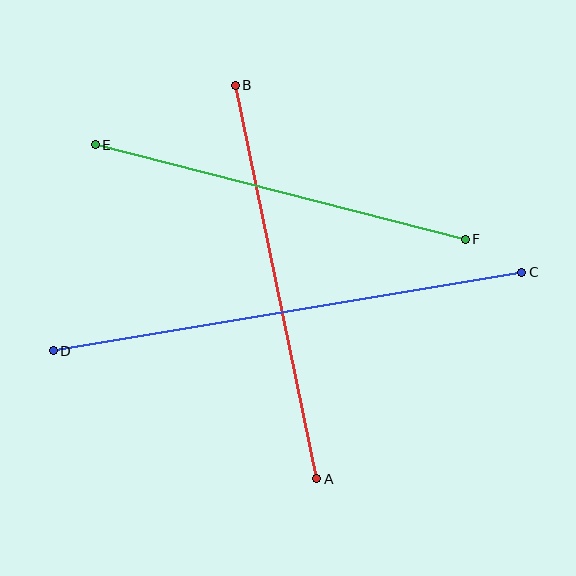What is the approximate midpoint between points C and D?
The midpoint is at approximately (287, 311) pixels.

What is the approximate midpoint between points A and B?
The midpoint is at approximately (276, 282) pixels.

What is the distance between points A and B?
The distance is approximately 402 pixels.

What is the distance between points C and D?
The distance is approximately 475 pixels.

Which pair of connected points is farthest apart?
Points C and D are farthest apart.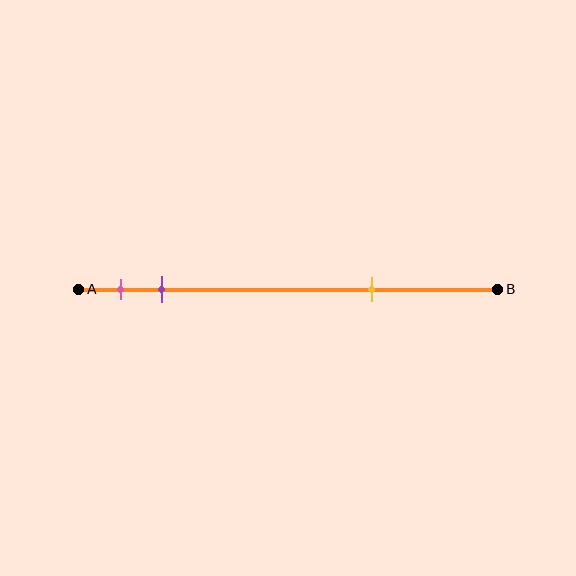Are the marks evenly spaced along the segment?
No, the marks are not evenly spaced.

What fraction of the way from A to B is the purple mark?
The purple mark is approximately 20% (0.2) of the way from A to B.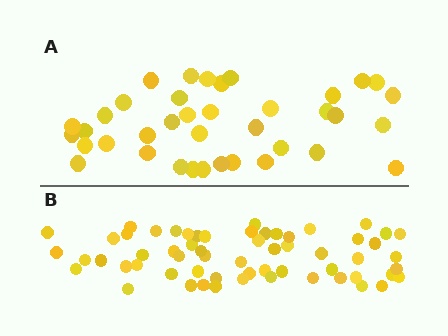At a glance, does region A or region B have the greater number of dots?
Region B (the bottom region) has more dots.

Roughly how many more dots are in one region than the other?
Region B has approximately 20 more dots than region A.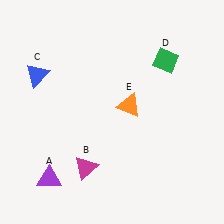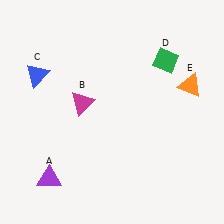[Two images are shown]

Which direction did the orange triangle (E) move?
The orange triangle (E) moved right.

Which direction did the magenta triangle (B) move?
The magenta triangle (B) moved up.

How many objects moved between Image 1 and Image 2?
2 objects moved between the two images.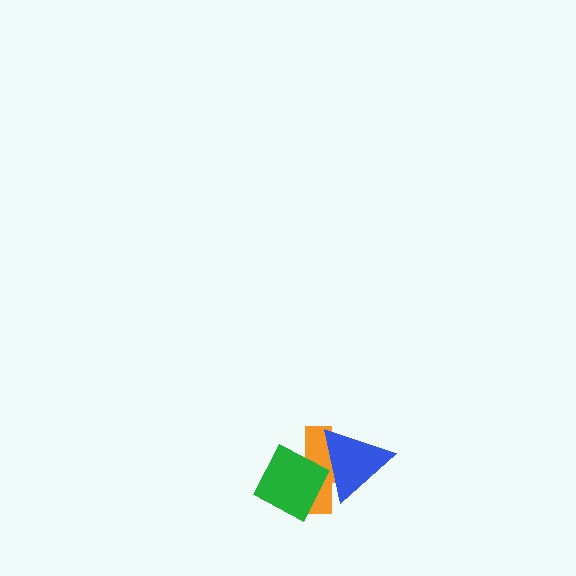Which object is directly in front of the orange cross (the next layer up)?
The green square is directly in front of the orange cross.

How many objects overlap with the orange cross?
2 objects overlap with the orange cross.